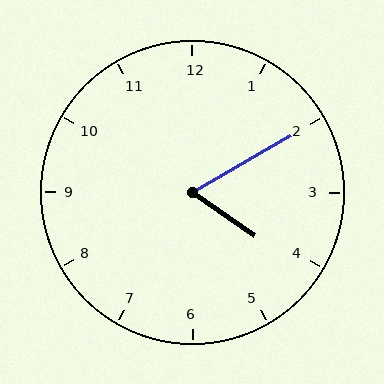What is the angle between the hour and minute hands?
Approximately 65 degrees.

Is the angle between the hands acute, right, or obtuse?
It is acute.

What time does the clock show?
4:10.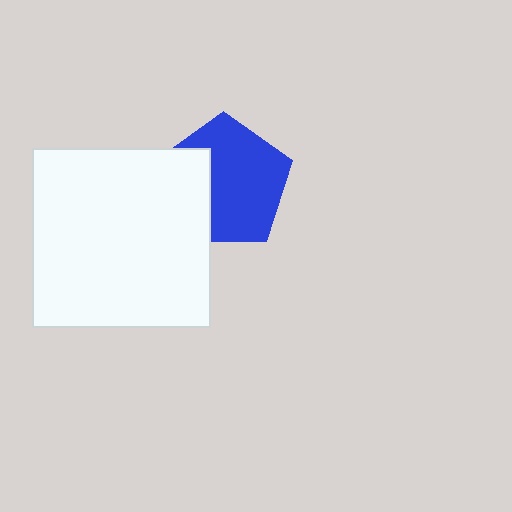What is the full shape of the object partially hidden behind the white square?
The partially hidden object is a blue pentagon.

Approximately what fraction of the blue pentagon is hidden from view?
Roughly 33% of the blue pentagon is hidden behind the white square.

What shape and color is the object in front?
The object in front is a white square.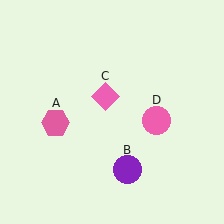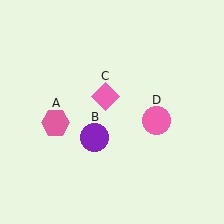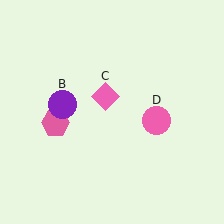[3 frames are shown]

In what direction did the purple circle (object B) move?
The purple circle (object B) moved up and to the left.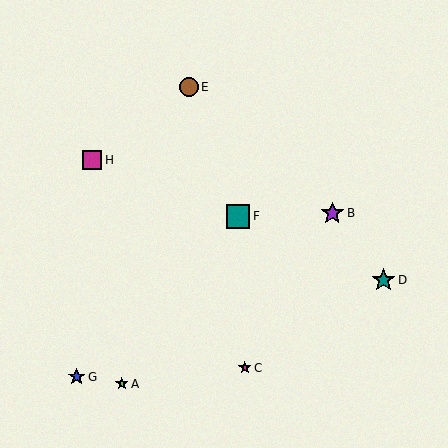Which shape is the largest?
The teal star (labeled D) is the largest.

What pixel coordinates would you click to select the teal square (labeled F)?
Click at (238, 216) to select the teal square F.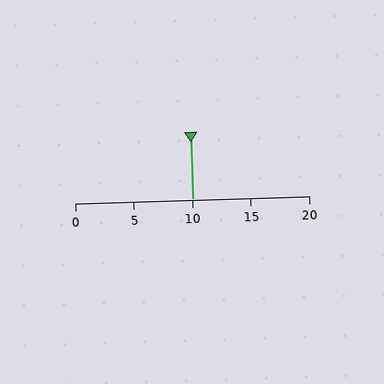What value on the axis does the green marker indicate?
The marker indicates approximately 10.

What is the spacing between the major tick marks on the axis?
The major ticks are spaced 5 apart.